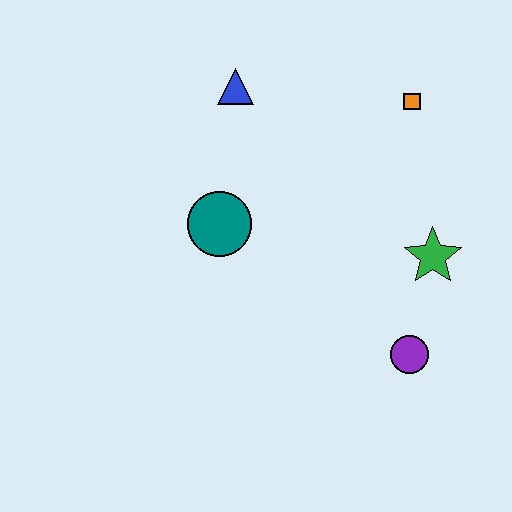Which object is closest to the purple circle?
The green star is closest to the purple circle.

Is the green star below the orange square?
Yes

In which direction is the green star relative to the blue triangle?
The green star is to the right of the blue triangle.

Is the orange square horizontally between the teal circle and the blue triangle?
No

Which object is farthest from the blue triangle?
The purple circle is farthest from the blue triangle.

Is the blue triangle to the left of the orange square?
Yes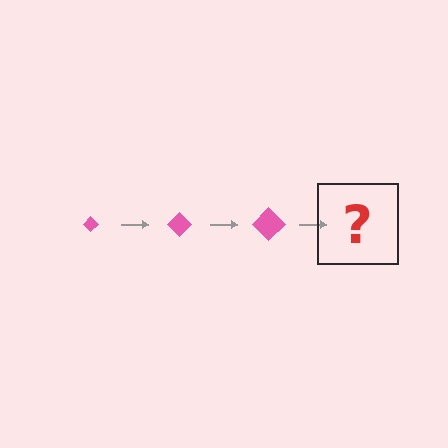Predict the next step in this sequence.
The next step is a pink diamond, larger than the previous one.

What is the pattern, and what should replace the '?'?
The pattern is that the diamond gets progressively larger each step. The '?' should be a pink diamond, larger than the previous one.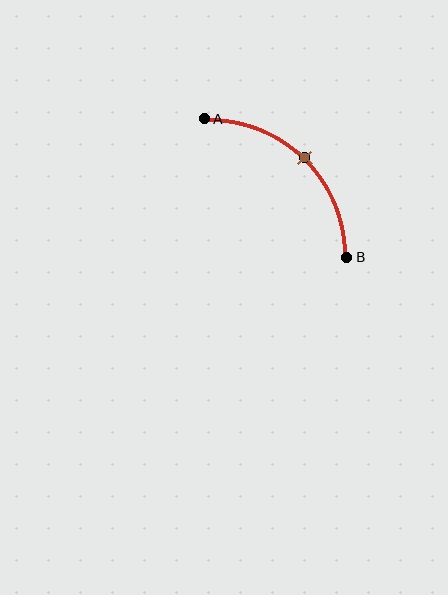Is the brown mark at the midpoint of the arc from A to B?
Yes. The brown mark lies on the arc at equal arc-length from both A and B — it is the arc midpoint.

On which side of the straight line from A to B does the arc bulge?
The arc bulges above and to the right of the straight line connecting A and B.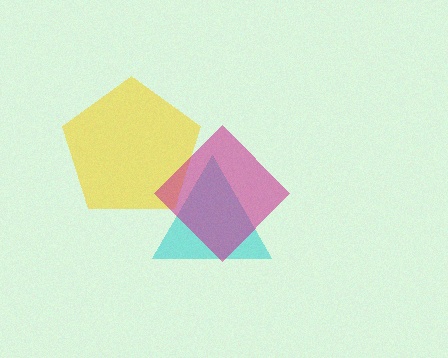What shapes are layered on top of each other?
The layered shapes are: a yellow pentagon, a cyan triangle, a magenta diamond.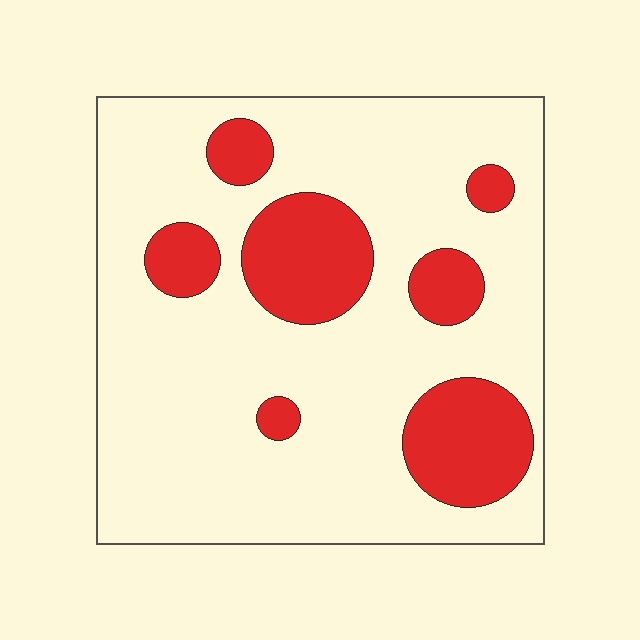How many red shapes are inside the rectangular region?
7.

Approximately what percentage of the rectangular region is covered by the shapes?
Approximately 20%.